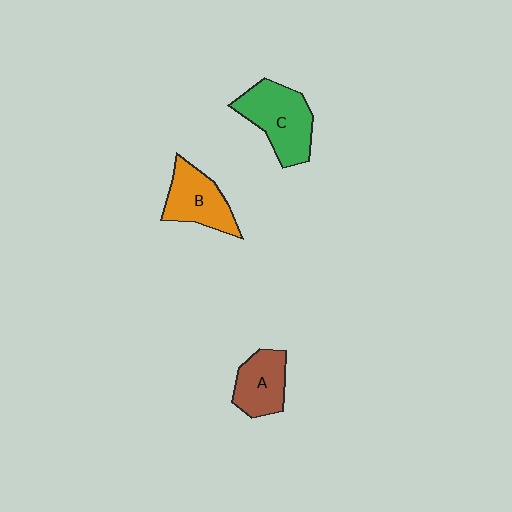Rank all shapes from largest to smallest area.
From largest to smallest: C (green), B (orange), A (brown).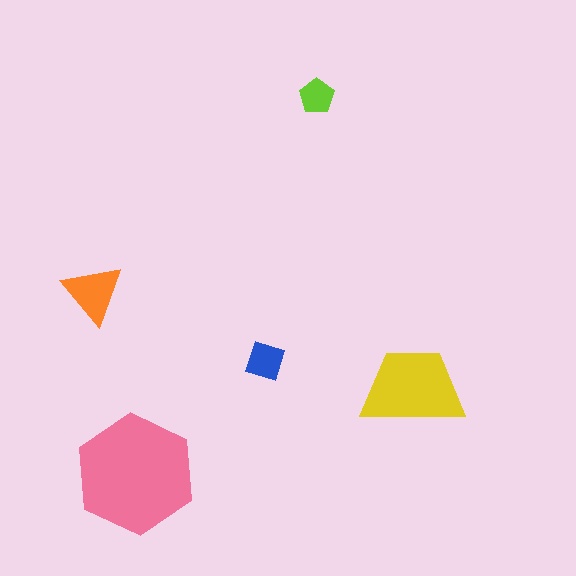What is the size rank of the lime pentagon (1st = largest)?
5th.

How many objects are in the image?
There are 5 objects in the image.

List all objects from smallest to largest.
The lime pentagon, the blue diamond, the orange triangle, the yellow trapezoid, the pink hexagon.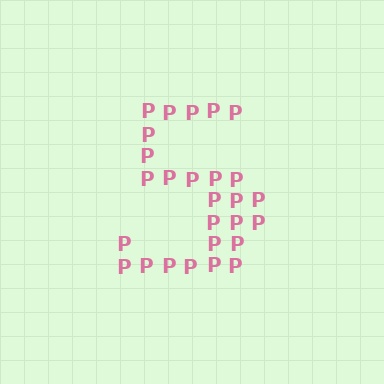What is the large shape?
The large shape is the digit 5.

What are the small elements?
The small elements are letter P's.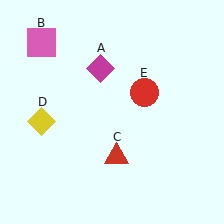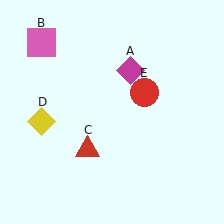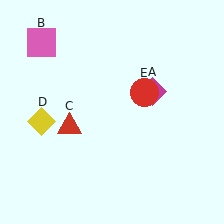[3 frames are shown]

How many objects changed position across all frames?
2 objects changed position: magenta diamond (object A), red triangle (object C).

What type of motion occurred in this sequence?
The magenta diamond (object A), red triangle (object C) rotated clockwise around the center of the scene.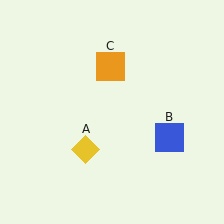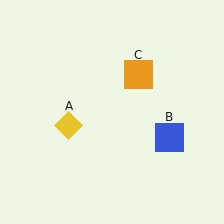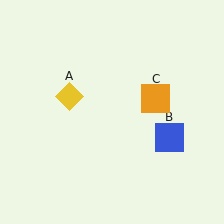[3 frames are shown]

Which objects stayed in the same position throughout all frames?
Blue square (object B) remained stationary.